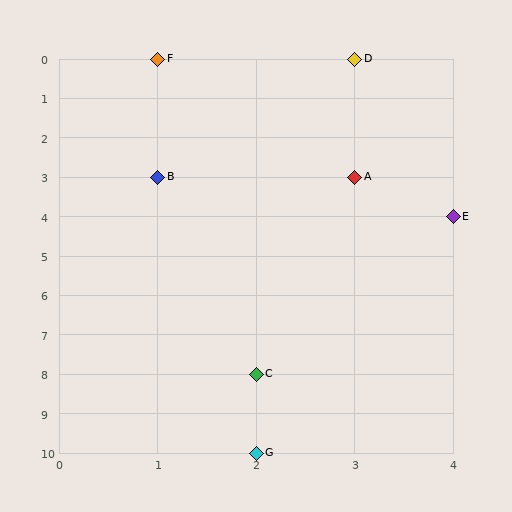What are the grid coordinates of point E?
Point E is at grid coordinates (4, 4).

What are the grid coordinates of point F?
Point F is at grid coordinates (1, 0).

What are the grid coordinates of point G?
Point G is at grid coordinates (2, 10).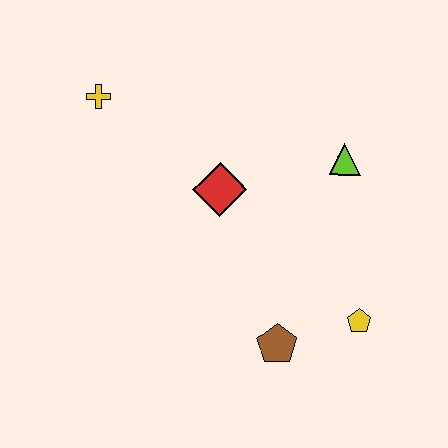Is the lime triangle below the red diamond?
No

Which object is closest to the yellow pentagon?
The brown pentagon is closest to the yellow pentagon.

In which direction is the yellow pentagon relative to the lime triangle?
The yellow pentagon is below the lime triangle.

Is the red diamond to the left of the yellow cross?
No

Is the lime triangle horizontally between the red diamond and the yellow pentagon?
Yes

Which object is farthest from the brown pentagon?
The yellow cross is farthest from the brown pentagon.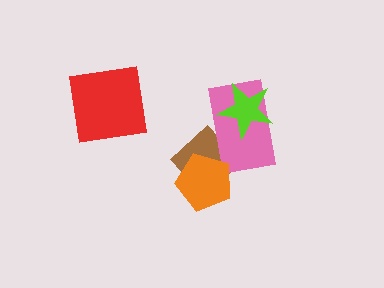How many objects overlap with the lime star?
1 object overlaps with the lime star.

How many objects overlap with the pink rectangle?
2 objects overlap with the pink rectangle.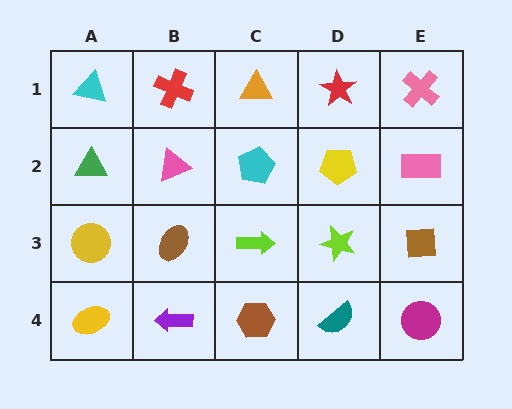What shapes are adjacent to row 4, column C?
A lime arrow (row 3, column C), a purple arrow (row 4, column B), a teal semicircle (row 4, column D).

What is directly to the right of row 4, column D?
A magenta circle.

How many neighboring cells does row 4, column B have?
3.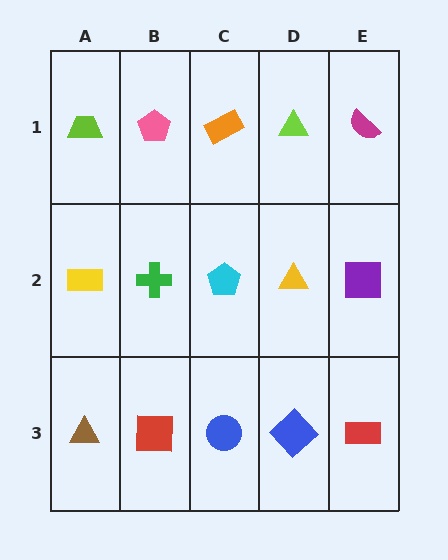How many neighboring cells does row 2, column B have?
4.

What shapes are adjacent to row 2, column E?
A magenta semicircle (row 1, column E), a red rectangle (row 3, column E), a yellow triangle (row 2, column D).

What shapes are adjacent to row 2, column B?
A pink pentagon (row 1, column B), a red square (row 3, column B), a yellow rectangle (row 2, column A), a cyan pentagon (row 2, column C).